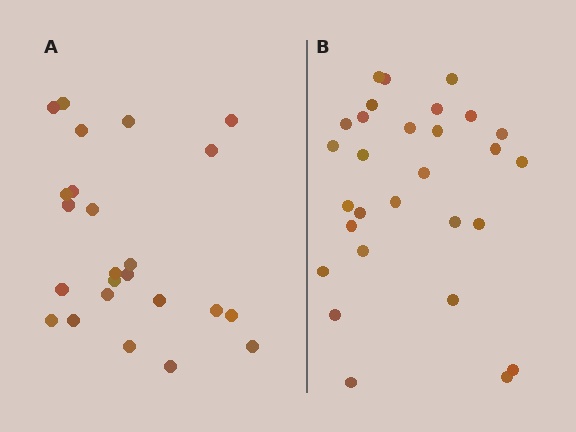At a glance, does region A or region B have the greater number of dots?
Region B (the right region) has more dots.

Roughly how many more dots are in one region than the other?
Region B has about 5 more dots than region A.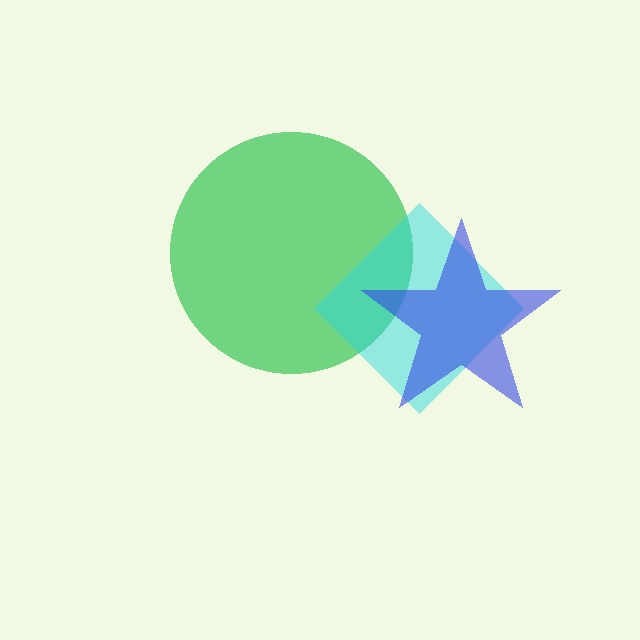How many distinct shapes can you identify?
There are 3 distinct shapes: a green circle, a cyan diamond, a blue star.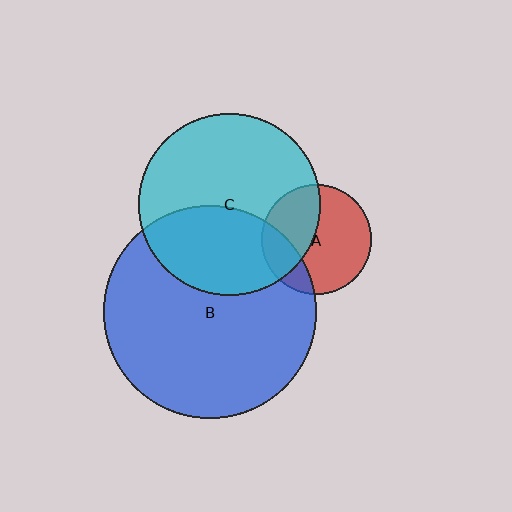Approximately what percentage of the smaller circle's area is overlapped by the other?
Approximately 40%.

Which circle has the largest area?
Circle B (blue).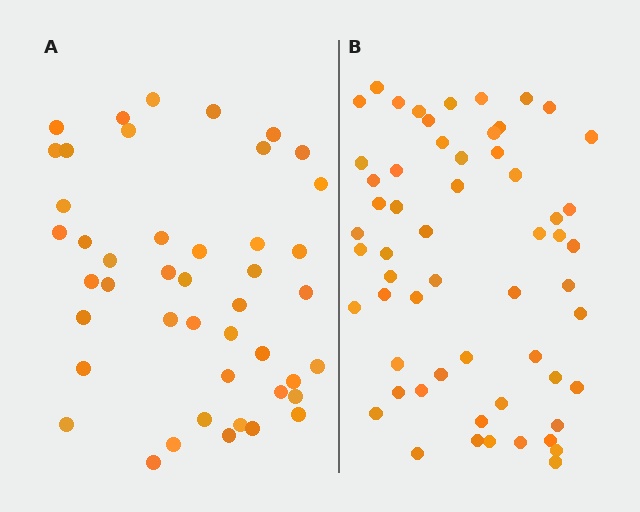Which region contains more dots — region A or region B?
Region B (the right region) has more dots.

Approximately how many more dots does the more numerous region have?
Region B has approximately 15 more dots than region A.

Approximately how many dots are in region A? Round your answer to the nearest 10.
About 40 dots. (The exact count is 45, which rounds to 40.)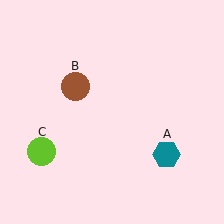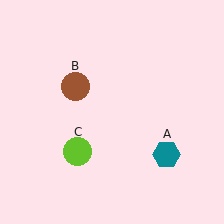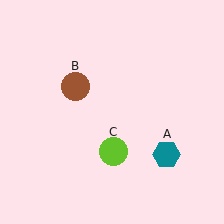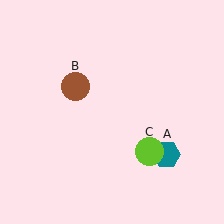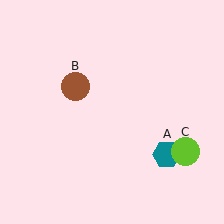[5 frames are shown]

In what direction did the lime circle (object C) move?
The lime circle (object C) moved right.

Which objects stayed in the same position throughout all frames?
Teal hexagon (object A) and brown circle (object B) remained stationary.